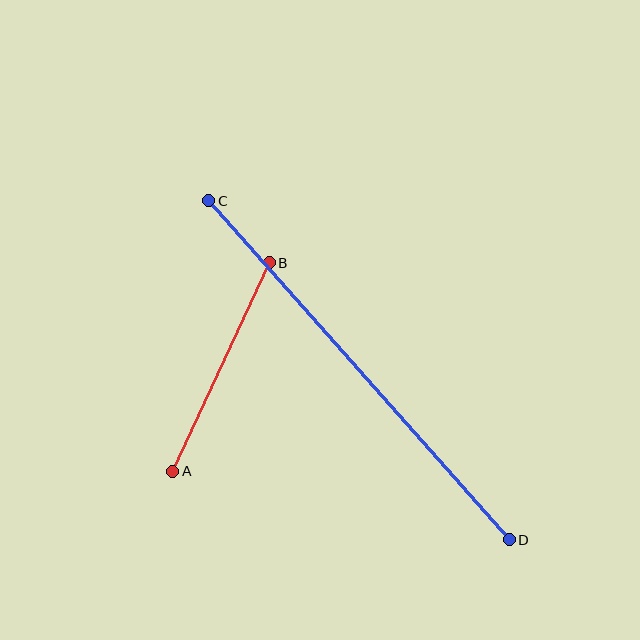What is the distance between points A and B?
The distance is approximately 230 pixels.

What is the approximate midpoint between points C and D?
The midpoint is at approximately (359, 370) pixels.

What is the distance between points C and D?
The distance is approximately 453 pixels.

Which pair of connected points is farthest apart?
Points C and D are farthest apart.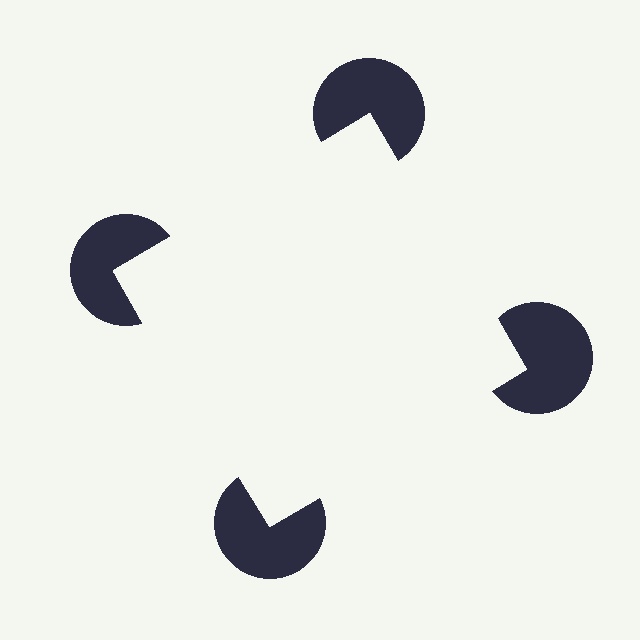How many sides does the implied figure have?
4 sides.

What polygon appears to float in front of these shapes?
An illusory square — its edges are inferred from the aligned wedge cuts in the pac-man discs, not physically drawn.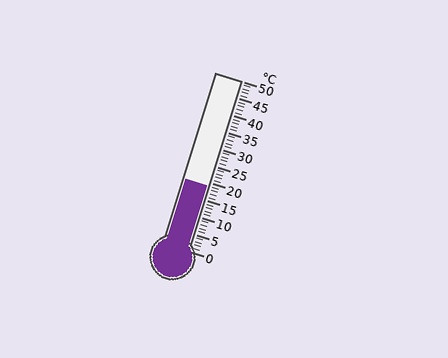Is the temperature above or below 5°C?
The temperature is above 5°C.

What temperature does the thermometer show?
The thermometer shows approximately 19°C.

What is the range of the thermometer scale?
The thermometer scale ranges from 0°C to 50°C.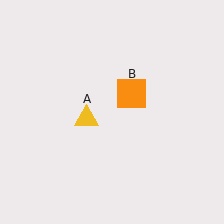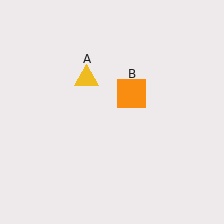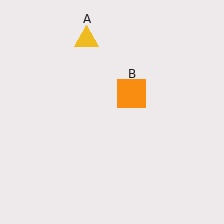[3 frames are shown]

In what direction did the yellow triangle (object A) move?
The yellow triangle (object A) moved up.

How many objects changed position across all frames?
1 object changed position: yellow triangle (object A).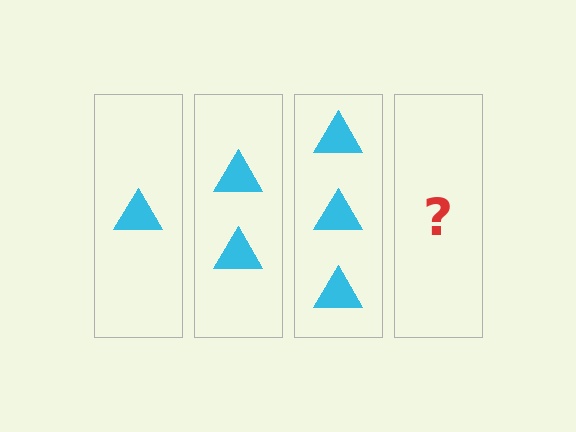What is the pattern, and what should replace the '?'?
The pattern is that each step adds one more triangle. The '?' should be 4 triangles.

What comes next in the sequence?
The next element should be 4 triangles.